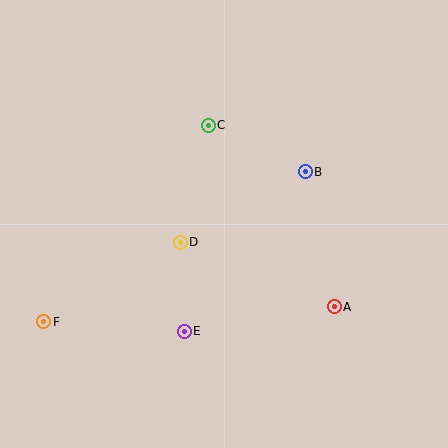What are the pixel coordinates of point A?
Point A is at (334, 307).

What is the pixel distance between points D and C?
The distance between D and C is 120 pixels.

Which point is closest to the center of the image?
Point D at (180, 242) is closest to the center.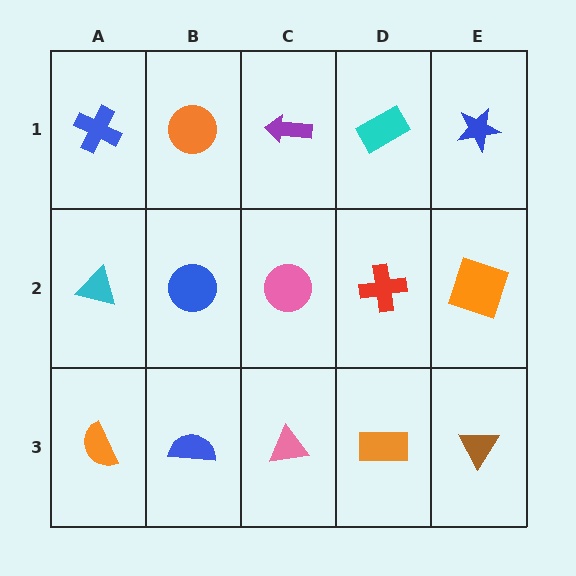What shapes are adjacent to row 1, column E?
An orange square (row 2, column E), a cyan rectangle (row 1, column D).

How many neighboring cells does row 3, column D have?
3.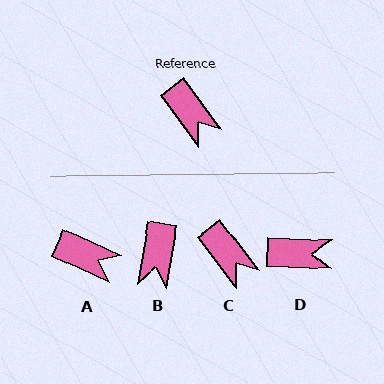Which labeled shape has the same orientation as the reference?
C.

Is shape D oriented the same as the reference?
No, it is off by about 51 degrees.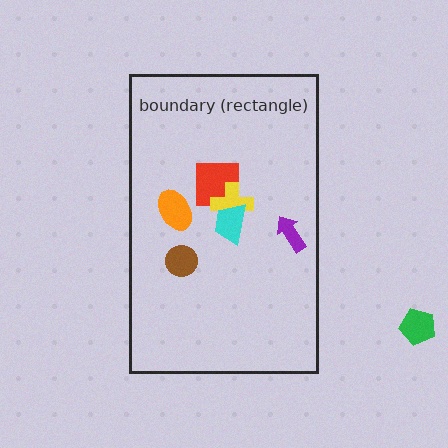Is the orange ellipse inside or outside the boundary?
Inside.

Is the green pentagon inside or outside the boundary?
Outside.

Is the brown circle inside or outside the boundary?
Inside.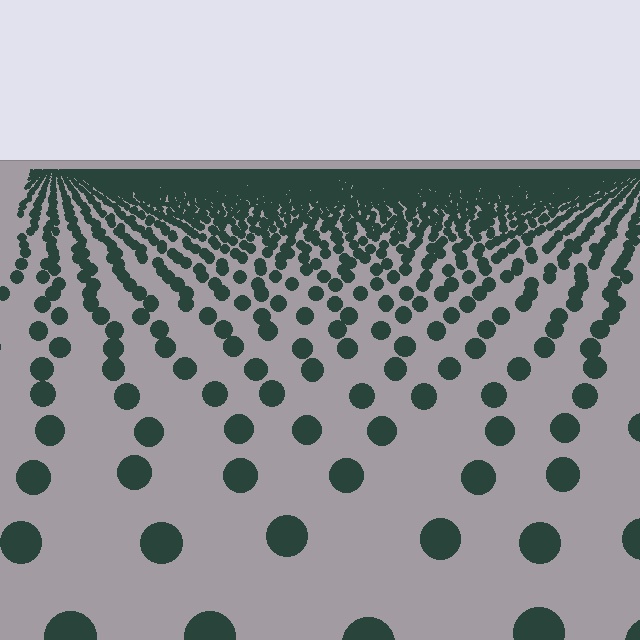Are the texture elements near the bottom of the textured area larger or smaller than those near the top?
Larger. Near the bottom, elements are closer to the viewer and appear at a bigger on-screen size.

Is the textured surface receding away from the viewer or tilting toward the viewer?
The surface is receding away from the viewer. Texture elements get smaller and denser toward the top.